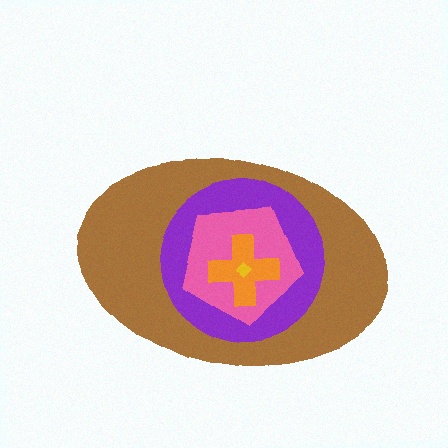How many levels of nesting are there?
5.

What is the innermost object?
The yellow diamond.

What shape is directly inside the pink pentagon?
The orange cross.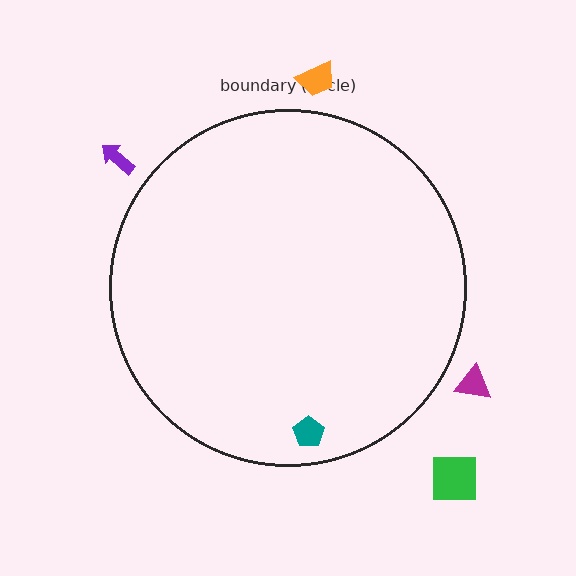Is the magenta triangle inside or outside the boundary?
Outside.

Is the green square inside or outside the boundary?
Outside.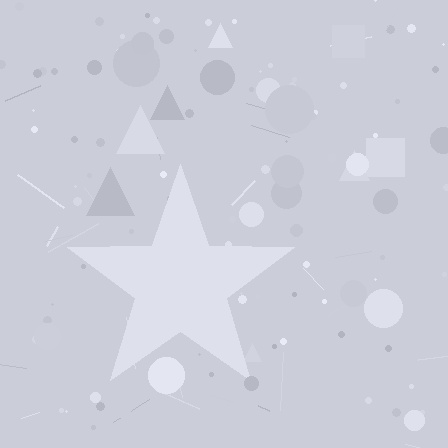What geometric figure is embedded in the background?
A star is embedded in the background.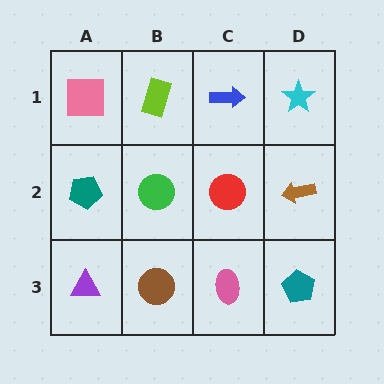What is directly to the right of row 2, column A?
A green circle.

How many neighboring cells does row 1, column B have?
3.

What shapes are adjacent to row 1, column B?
A green circle (row 2, column B), a pink square (row 1, column A), a blue arrow (row 1, column C).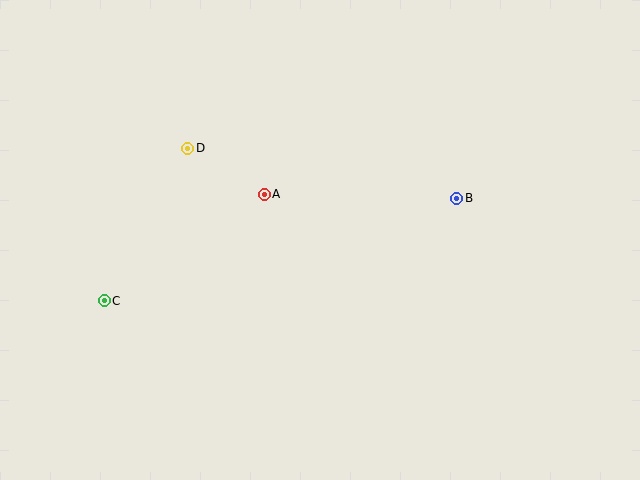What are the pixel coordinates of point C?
Point C is at (104, 301).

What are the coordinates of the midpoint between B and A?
The midpoint between B and A is at (360, 196).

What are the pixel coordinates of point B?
Point B is at (457, 198).